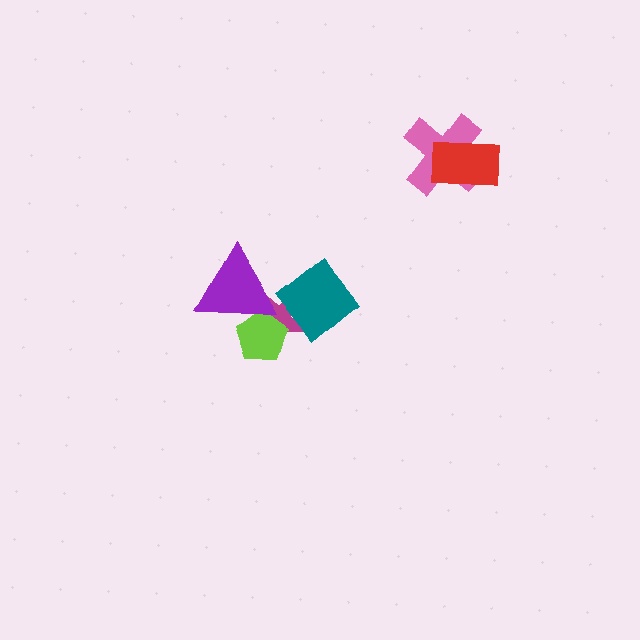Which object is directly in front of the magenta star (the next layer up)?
The lime pentagon is directly in front of the magenta star.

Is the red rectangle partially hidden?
No, no other shape covers it.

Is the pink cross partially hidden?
Yes, it is partially covered by another shape.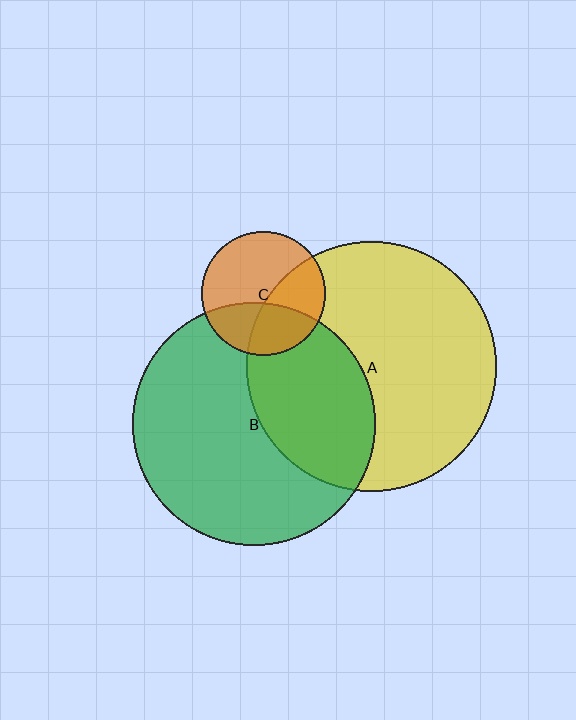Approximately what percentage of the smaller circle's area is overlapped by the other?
Approximately 35%.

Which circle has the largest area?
Circle A (yellow).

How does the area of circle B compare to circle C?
Approximately 3.8 times.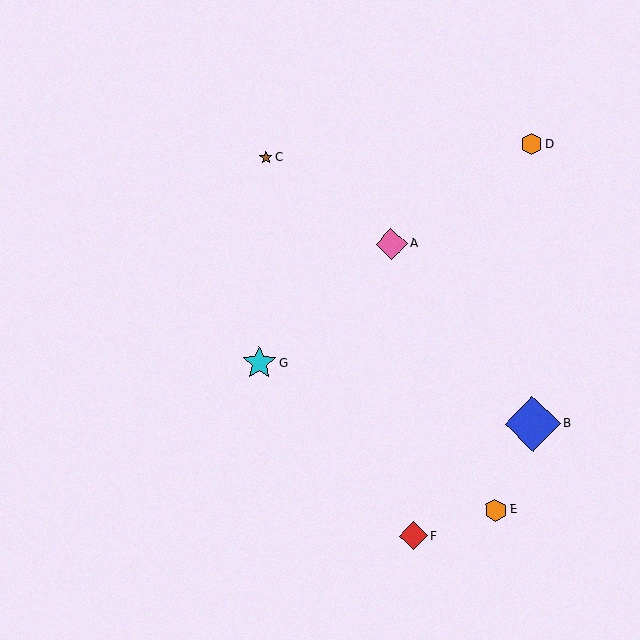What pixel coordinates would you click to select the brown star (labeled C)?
Click at (266, 157) to select the brown star C.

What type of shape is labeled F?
Shape F is a red diamond.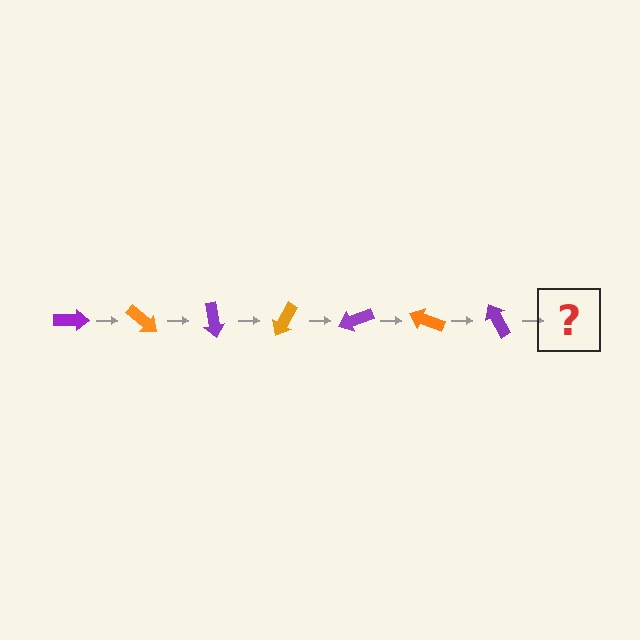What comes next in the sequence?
The next element should be an orange arrow, rotated 280 degrees from the start.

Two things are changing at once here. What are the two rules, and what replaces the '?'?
The two rules are that it rotates 40 degrees each step and the color cycles through purple and orange. The '?' should be an orange arrow, rotated 280 degrees from the start.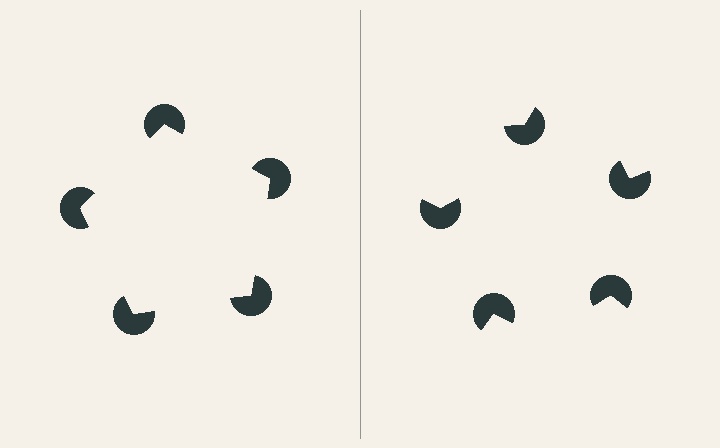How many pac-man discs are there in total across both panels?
10 — 5 on each side.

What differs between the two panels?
The pac-man discs are positioned identically on both sides; only the wedge orientations differ. On the left they align to a pentagon; on the right they are misaligned.